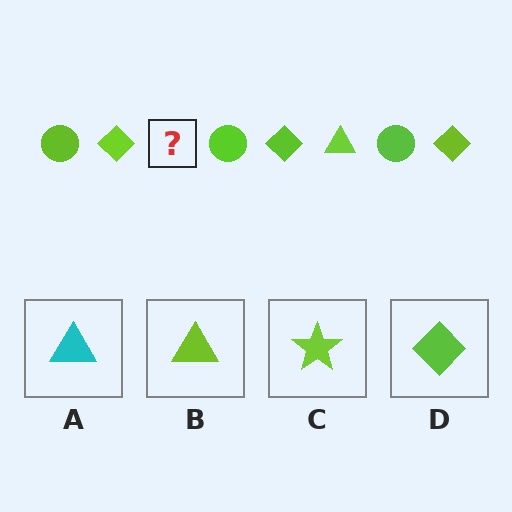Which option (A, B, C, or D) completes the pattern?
B.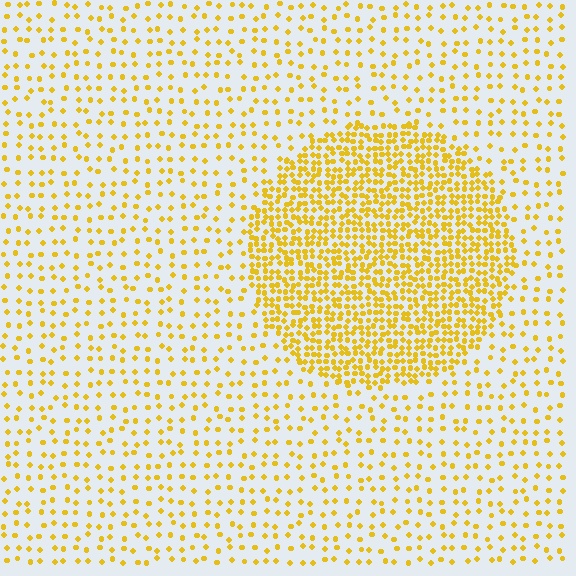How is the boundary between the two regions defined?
The boundary is defined by a change in element density (approximately 2.9x ratio). All elements are the same color, size, and shape.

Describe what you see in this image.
The image contains small yellow elements arranged at two different densities. A circle-shaped region is visible where the elements are more densely packed than the surrounding area.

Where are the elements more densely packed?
The elements are more densely packed inside the circle boundary.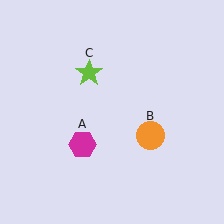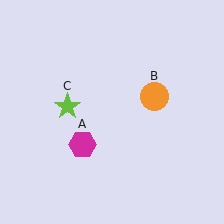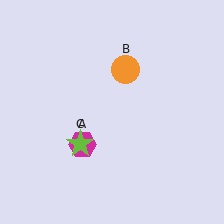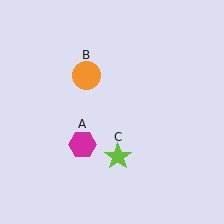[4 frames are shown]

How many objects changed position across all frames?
2 objects changed position: orange circle (object B), lime star (object C).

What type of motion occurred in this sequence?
The orange circle (object B), lime star (object C) rotated counterclockwise around the center of the scene.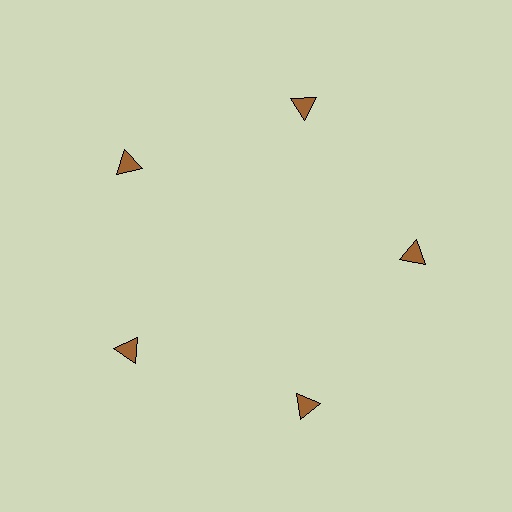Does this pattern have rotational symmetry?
Yes, this pattern has 5-fold rotational symmetry. It looks the same after rotating 72 degrees around the center.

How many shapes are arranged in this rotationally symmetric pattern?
There are 5 shapes, arranged in 5 groups of 1.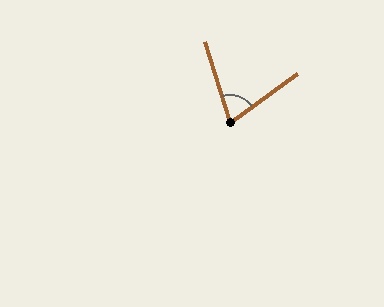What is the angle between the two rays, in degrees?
Approximately 72 degrees.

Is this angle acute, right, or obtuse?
It is acute.